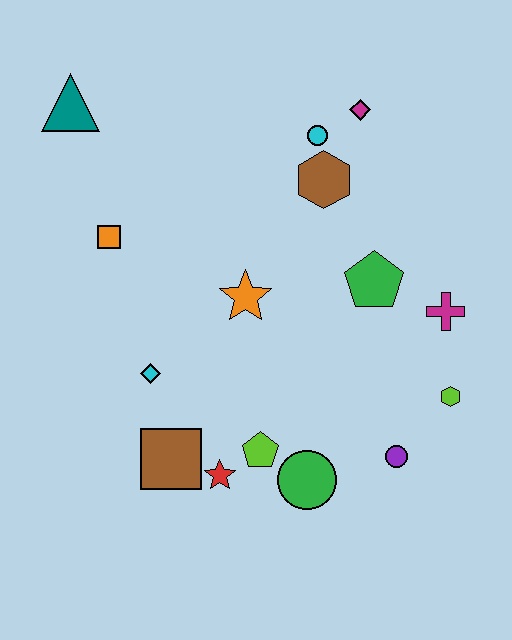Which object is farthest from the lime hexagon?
The teal triangle is farthest from the lime hexagon.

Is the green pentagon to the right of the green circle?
Yes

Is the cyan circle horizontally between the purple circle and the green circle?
Yes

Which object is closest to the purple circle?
The lime hexagon is closest to the purple circle.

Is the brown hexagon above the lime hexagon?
Yes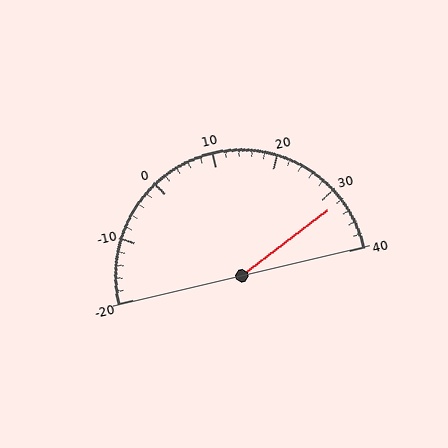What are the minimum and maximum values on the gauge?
The gauge ranges from -20 to 40.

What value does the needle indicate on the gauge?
The needle indicates approximately 32.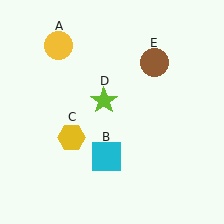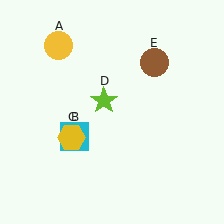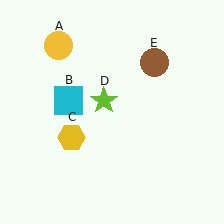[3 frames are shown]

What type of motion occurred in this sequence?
The cyan square (object B) rotated clockwise around the center of the scene.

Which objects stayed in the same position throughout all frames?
Yellow circle (object A) and yellow hexagon (object C) and lime star (object D) and brown circle (object E) remained stationary.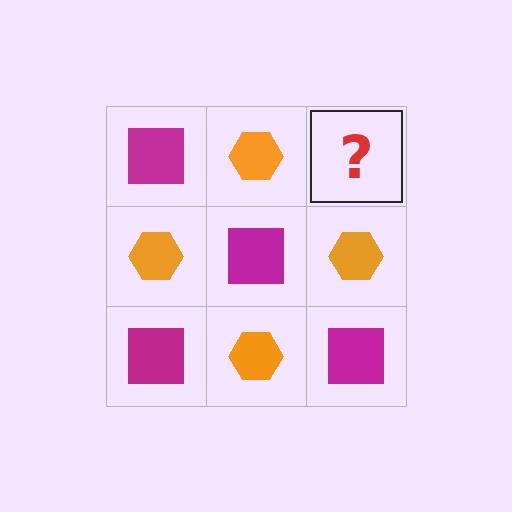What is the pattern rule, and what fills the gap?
The rule is that it alternates magenta square and orange hexagon in a checkerboard pattern. The gap should be filled with a magenta square.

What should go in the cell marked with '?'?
The missing cell should contain a magenta square.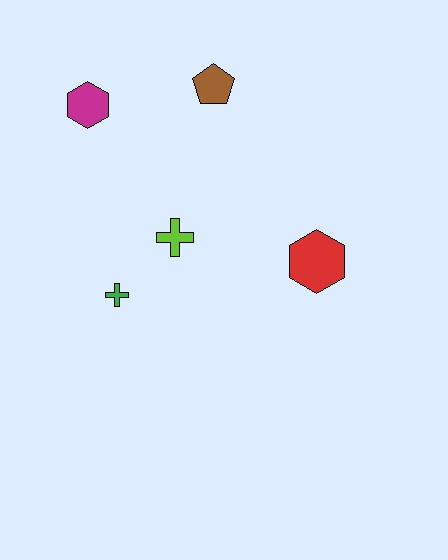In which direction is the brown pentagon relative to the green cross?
The brown pentagon is above the green cross.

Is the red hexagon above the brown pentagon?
No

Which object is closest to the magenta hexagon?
The brown pentagon is closest to the magenta hexagon.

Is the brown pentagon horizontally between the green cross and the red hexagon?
Yes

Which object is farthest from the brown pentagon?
The green cross is farthest from the brown pentagon.